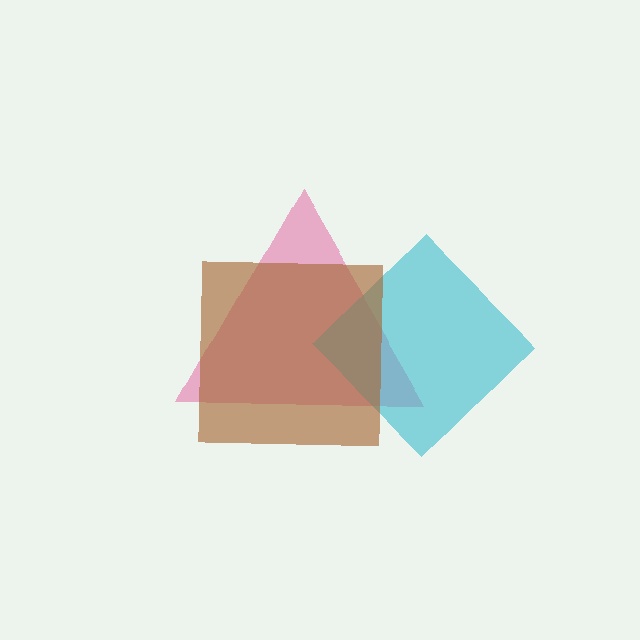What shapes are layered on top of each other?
The layered shapes are: a pink triangle, a cyan diamond, a brown square.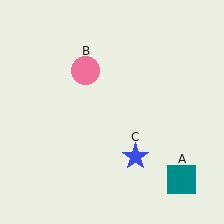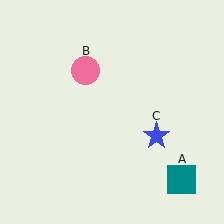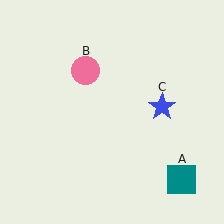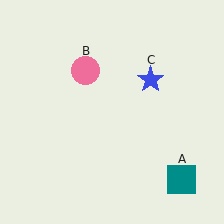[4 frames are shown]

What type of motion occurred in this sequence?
The blue star (object C) rotated counterclockwise around the center of the scene.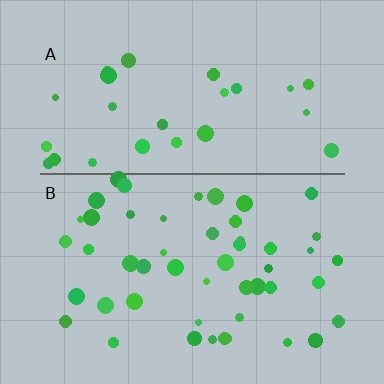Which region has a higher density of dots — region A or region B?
B (the bottom).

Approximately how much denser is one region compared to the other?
Approximately 1.8× — region B over region A.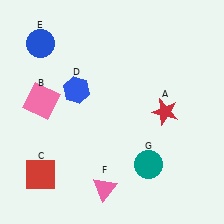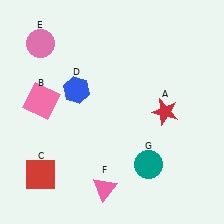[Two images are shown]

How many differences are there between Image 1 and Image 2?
There is 1 difference between the two images.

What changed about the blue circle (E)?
In Image 1, E is blue. In Image 2, it changed to pink.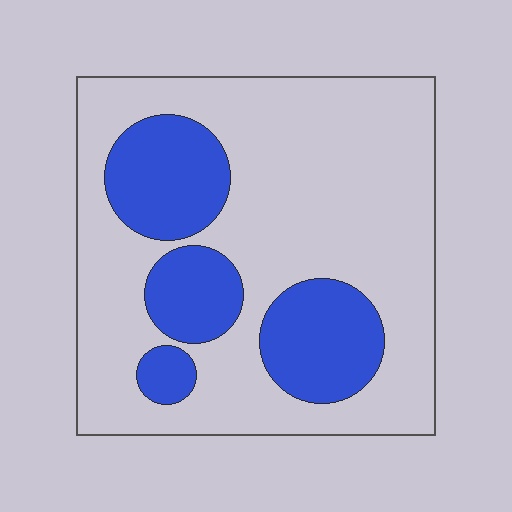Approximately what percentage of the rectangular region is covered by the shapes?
Approximately 30%.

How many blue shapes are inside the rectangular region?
4.